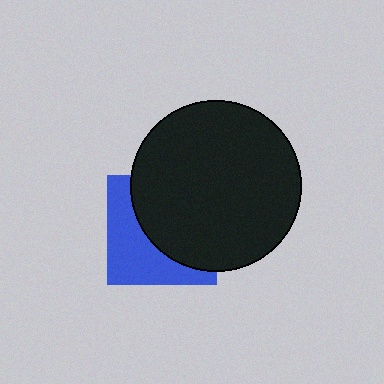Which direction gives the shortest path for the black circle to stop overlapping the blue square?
Moving toward the upper-right gives the shortest separation.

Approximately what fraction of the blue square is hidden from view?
Roughly 57% of the blue square is hidden behind the black circle.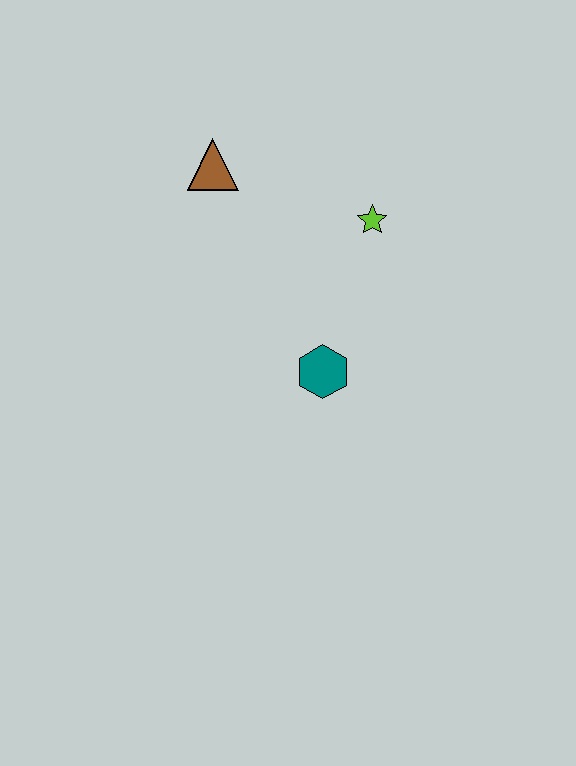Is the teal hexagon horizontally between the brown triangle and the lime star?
Yes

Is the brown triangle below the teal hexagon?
No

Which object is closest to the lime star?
The teal hexagon is closest to the lime star.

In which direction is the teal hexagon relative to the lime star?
The teal hexagon is below the lime star.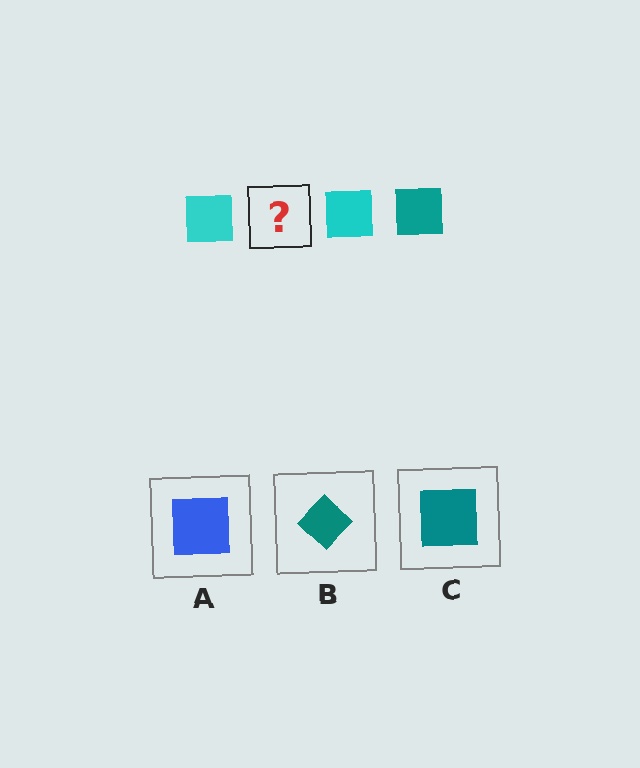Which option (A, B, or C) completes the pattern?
C.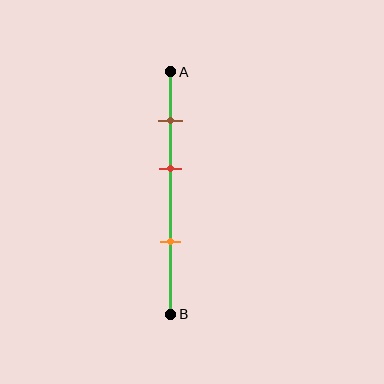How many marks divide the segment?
There are 3 marks dividing the segment.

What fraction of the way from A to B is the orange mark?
The orange mark is approximately 70% (0.7) of the way from A to B.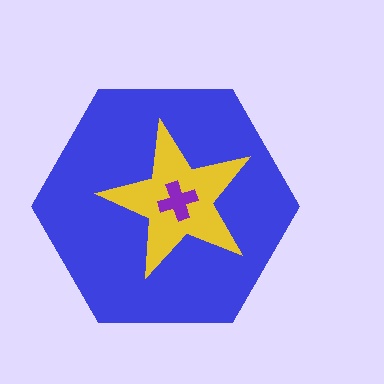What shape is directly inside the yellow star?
The purple cross.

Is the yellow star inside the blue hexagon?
Yes.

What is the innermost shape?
The purple cross.